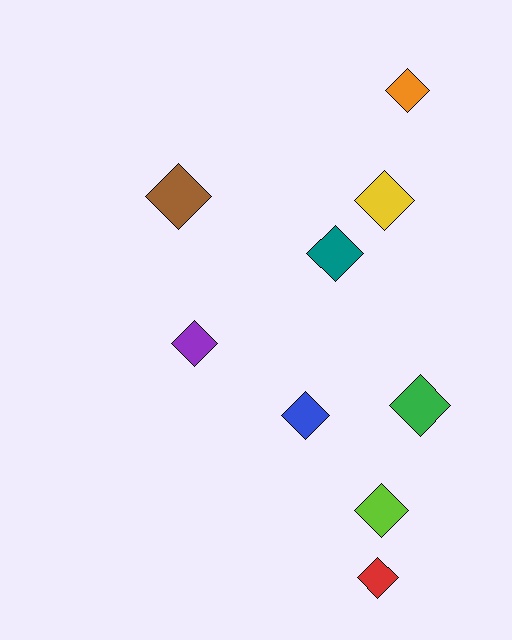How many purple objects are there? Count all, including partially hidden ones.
There is 1 purple object.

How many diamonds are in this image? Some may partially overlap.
There are 9 diamonds.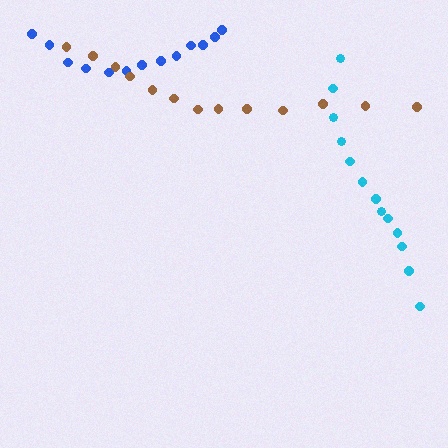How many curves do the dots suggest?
There are 3 distinct paths.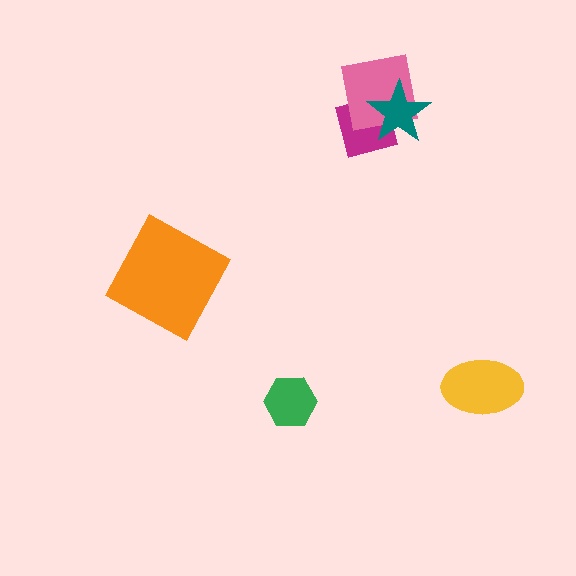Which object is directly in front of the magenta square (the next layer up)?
The pink square is directly in front of the magenta square.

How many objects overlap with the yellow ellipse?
0 objects overlap with the yellow ellipse.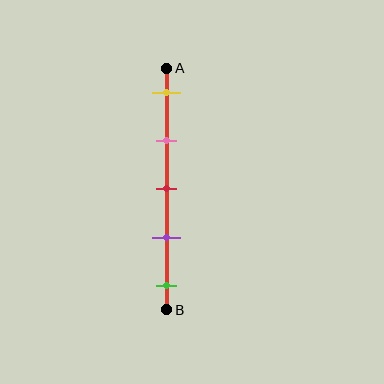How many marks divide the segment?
There are 5 marks dividing the segment.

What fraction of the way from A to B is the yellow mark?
The yellow mark is approximately 10% (0.1) of the way from A to B.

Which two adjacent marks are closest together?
The red and purple marks are the closest adjacent pair.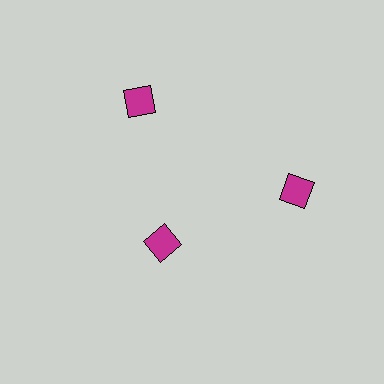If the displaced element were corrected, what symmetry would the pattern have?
It would have 3-fold rotational symmetry — the pattern would map onto itself every 120 degrees.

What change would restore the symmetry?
The symmetry would be restored by moving it outward, back onto the ring so that all 3 diamonds sit at equal angles and equal distance from the center.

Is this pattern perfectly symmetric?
No. The 3 magenta diamonds are arranged in a ring, but one element near the 7 o'clock position is pulled inward toward the center, breaking the 3-fold rotational symmetry.